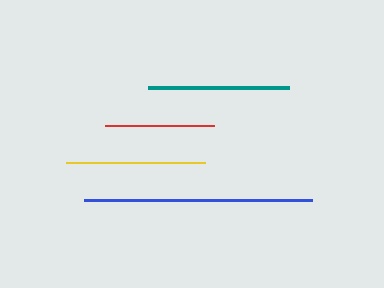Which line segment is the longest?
The blue line is the longest at approximately 229 pixels.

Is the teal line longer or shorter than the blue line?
The blue line is longer than the teal line.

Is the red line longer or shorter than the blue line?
The blue line is longer than the red line.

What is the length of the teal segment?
The teal segment is approximately 141 pixels long.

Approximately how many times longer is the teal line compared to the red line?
The teal line is approximately 1.3 times the length of the red line.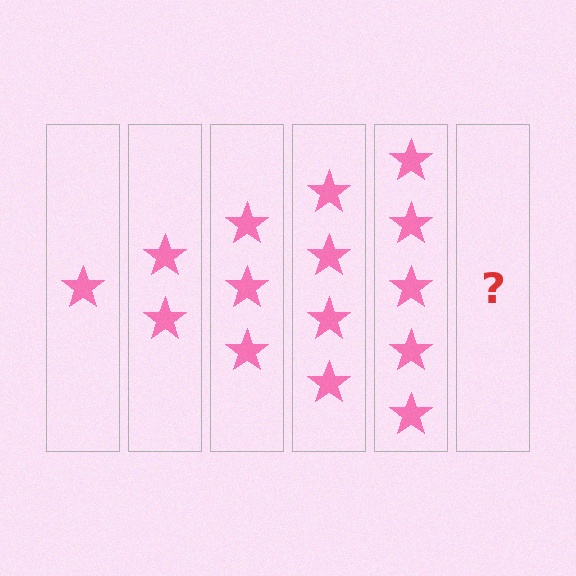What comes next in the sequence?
The next element should be 6 stars.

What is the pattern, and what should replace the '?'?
The pattern is that each step adds one more star. The '?' should be 6 stars.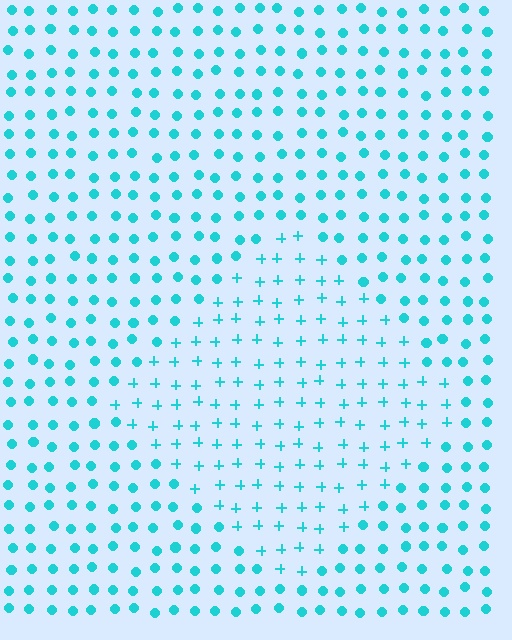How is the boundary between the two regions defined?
The boundary is defined by a change in element shape: plus signs inside vs. circles outside. All elements share the same color and spacing.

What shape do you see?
I see a diamond.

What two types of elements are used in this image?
The image uses plus signs inside the diamond region and circles outside it.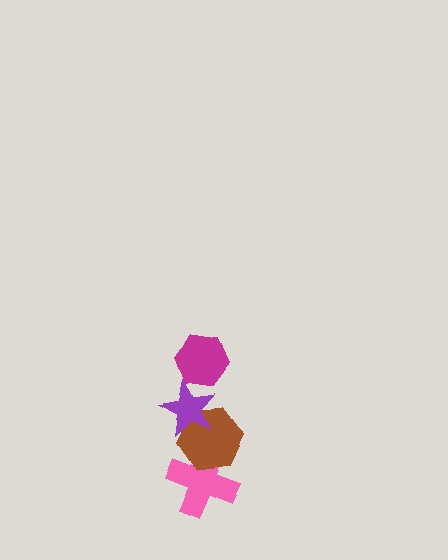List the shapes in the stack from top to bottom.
From top to bottom: the magenta hexagon, the purple star, the brown hexagon, the pink cross.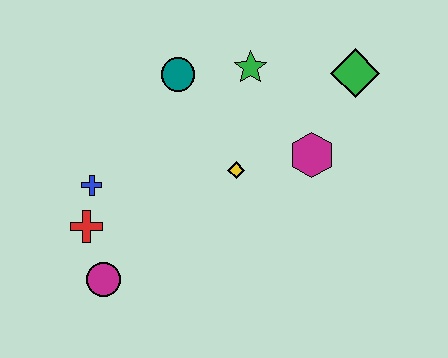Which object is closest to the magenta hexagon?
The yellow diamond is closest to the magenta hexagon.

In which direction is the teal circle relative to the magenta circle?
The teal circle is above the magenta circle.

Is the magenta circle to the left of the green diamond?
Yes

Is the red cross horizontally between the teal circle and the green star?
No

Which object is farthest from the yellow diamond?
The magenta circle is farthest from the yellow diamond.